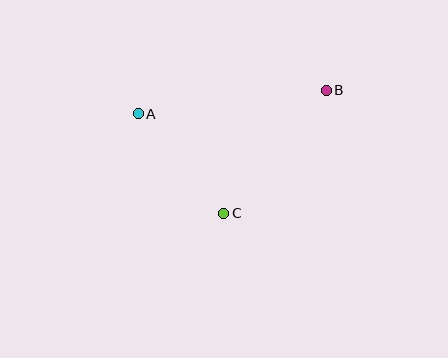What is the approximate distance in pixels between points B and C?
The distance between B and C is approximately 160 pixels.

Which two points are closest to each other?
Points A and C are closest to each other.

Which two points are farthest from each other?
Points A and B are farthest from each other.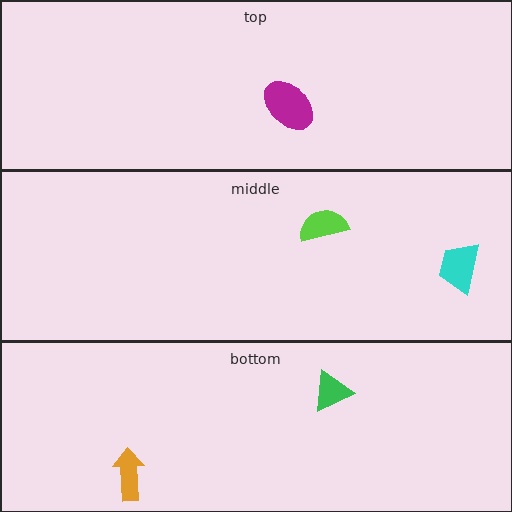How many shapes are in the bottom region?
2.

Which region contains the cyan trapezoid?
The middle region.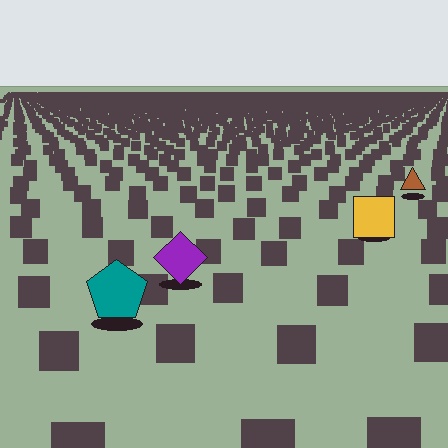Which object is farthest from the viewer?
The brown triangle is farthest from the viewer. It appears smaller and the ground texture around it is denser.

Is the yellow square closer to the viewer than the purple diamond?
No. The purple diamond is closer — you can tell from the texture gradient: the ground texture is coarser near it.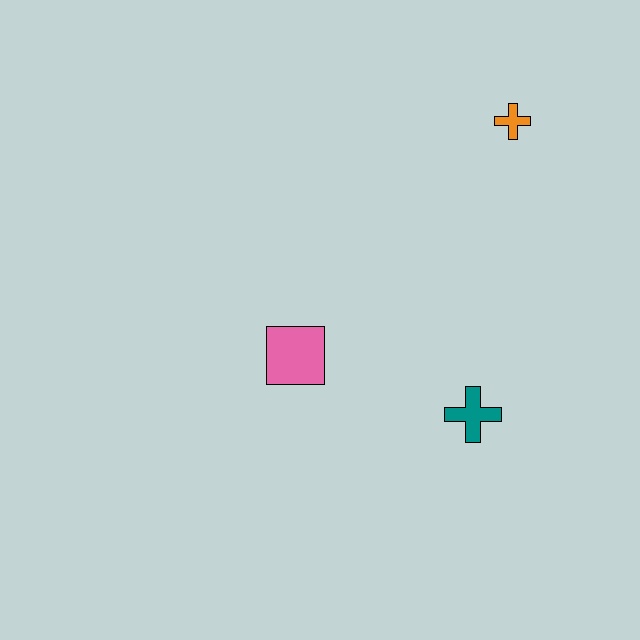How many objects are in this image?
There are 3 objects.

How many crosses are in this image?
There are 2 crosses.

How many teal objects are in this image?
There is 1 teal object.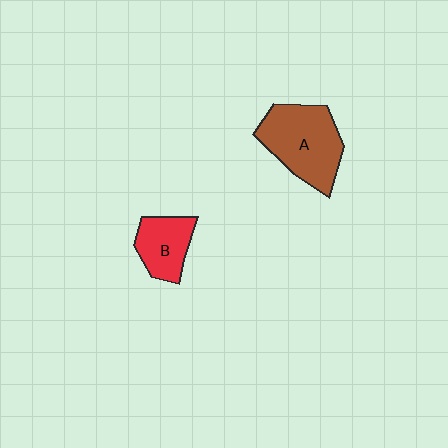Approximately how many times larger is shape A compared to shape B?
Approximately 1.8 times.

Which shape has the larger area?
Shape A (brown).